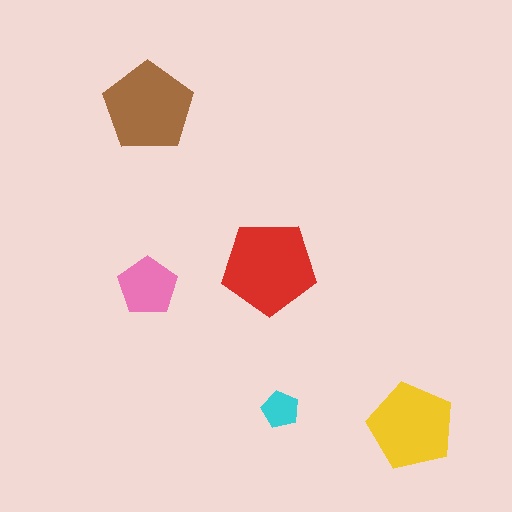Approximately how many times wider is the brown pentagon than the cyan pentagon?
About 2.5 times wider.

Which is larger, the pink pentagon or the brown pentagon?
The brown one.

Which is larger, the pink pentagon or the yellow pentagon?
The yellow one.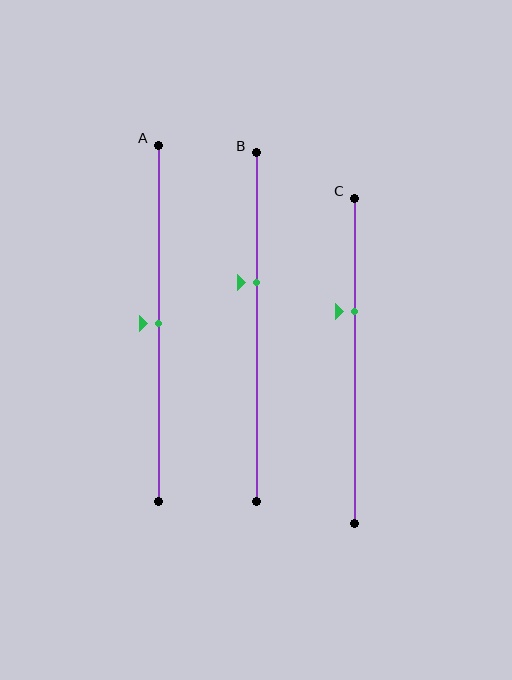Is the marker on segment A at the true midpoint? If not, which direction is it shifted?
Yes, the marker on segment A is at the true midpoint.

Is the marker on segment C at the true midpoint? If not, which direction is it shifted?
No, the marker on segment C is shifted upward by about 15% of the segment length.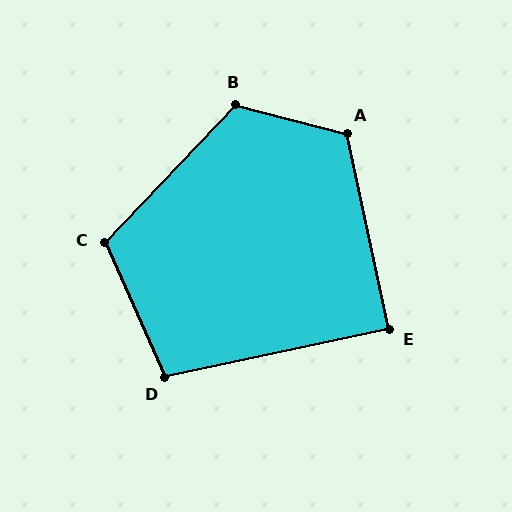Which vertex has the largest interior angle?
B, at approximately 119 degrees.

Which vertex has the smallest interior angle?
E, at approximately 90 degrees.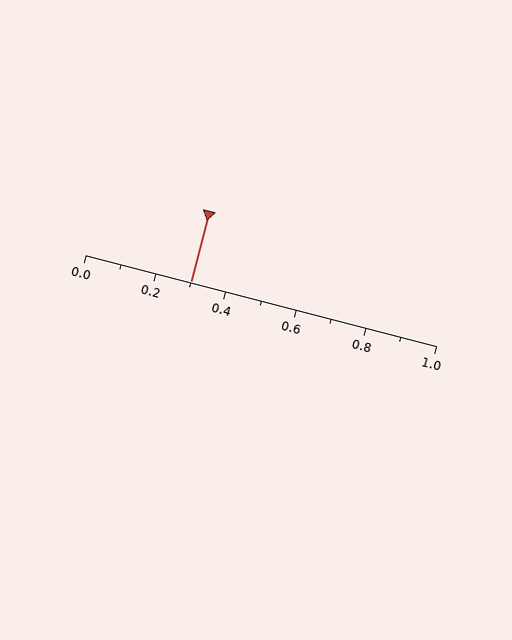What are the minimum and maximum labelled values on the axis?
The axis runs from 0.0 to 1.0.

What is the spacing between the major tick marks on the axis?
The major ticks are spaced 0.2 apart.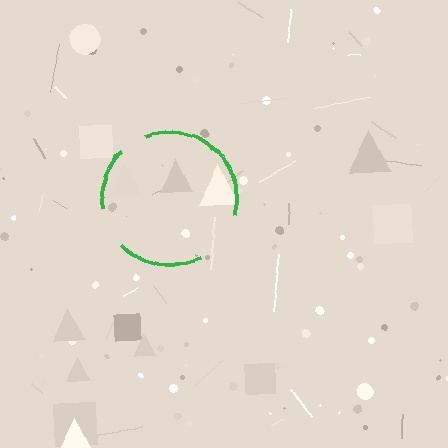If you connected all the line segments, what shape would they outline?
They would outline a circle.